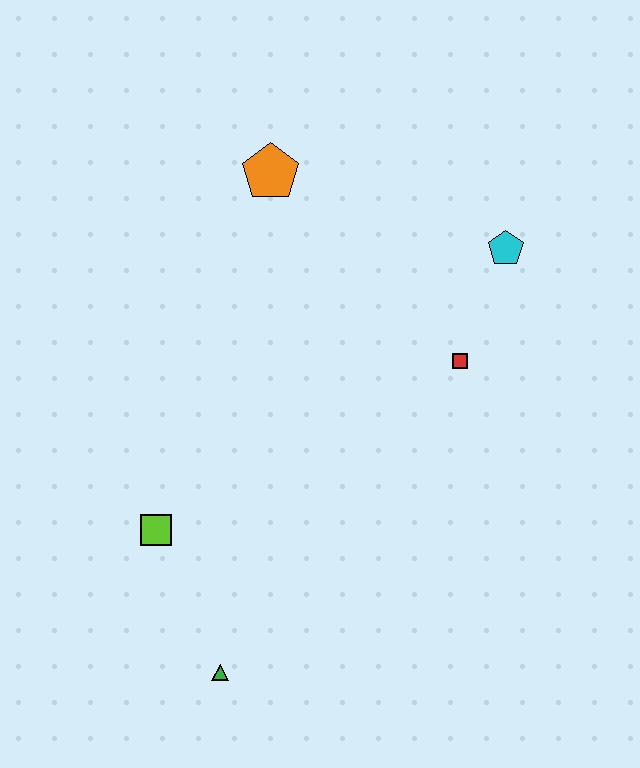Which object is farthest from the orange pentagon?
The green triangle is farthest from the orange pentagon.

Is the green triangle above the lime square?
No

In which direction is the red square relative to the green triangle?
The red square is above the green triangle.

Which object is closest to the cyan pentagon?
The red square is closest to the cyan pentagon.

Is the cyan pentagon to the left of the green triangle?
No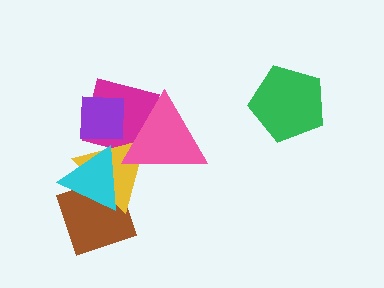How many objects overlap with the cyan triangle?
3 objects overlap with the cyan triangle.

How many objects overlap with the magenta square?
4 objects overlap with the magenta square.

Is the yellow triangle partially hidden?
Yes, it is partially covered by another shape.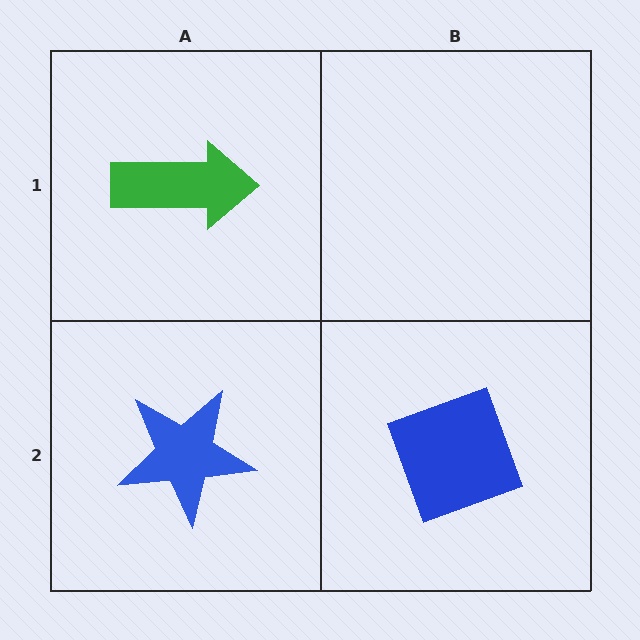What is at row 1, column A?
A green arrow.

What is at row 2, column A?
A blue star.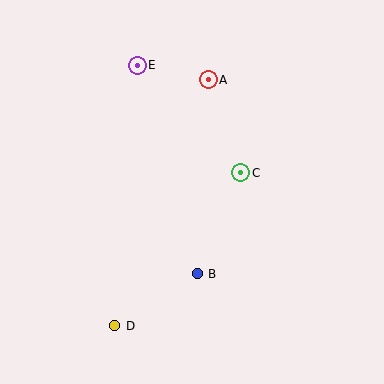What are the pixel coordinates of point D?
Point D is at (115, 326).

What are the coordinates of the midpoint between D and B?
The midpoint between D and B is at (156, 300).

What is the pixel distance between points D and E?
The distance between D and E is 261 pixels.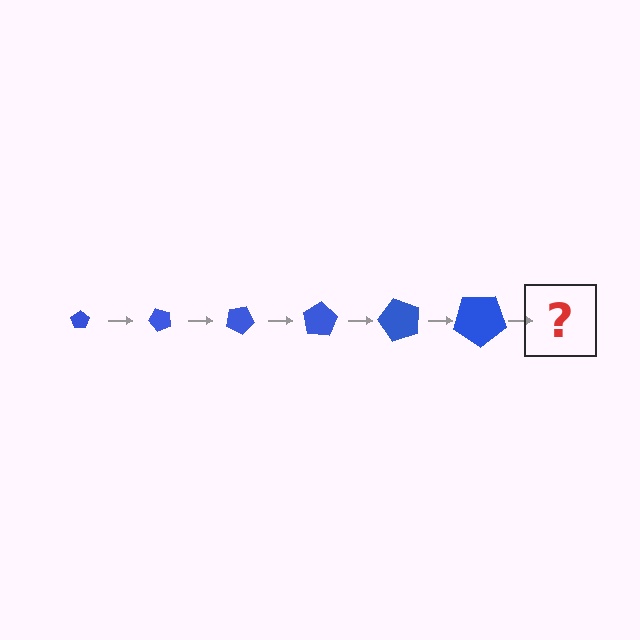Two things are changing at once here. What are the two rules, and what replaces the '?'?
The two rules are that the pentagon grows larger each step and it rotates 50 degrees each step. The '?' should be a pentagon, larger than the previous one and rotated 300 degrees from the start.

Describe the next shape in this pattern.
It should be a pentagon, larger than the previous one and rotated 300 degrees from the start.